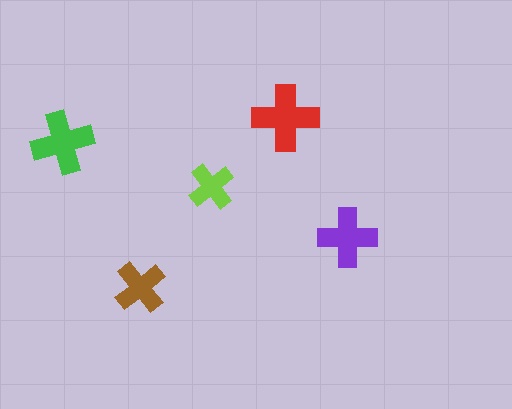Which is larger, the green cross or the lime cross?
The green one.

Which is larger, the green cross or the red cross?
The red one.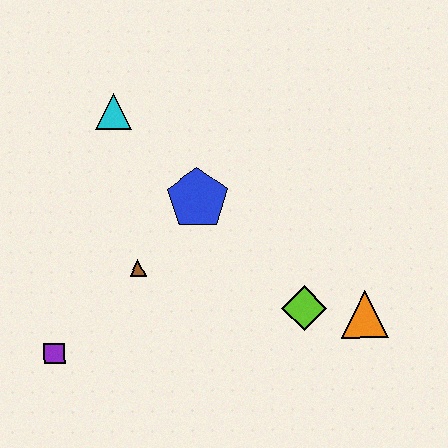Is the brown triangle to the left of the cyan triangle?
No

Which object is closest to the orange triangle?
The lime diamond is closest to the orange triangle.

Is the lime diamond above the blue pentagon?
No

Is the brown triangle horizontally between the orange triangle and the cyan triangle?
Yes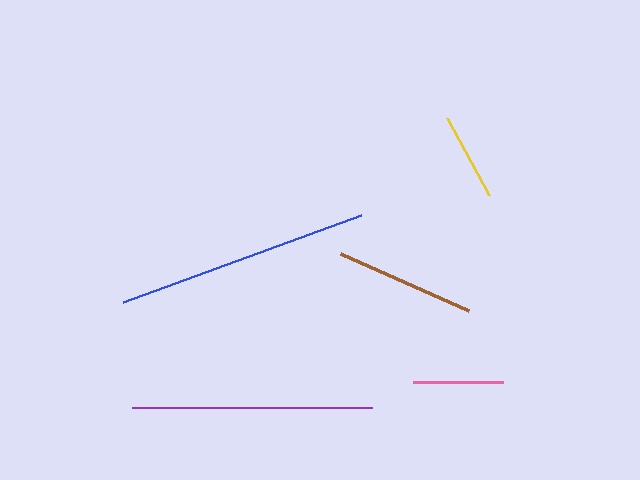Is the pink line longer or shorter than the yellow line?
The pink line is longer than the yellow line.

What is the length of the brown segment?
The brown segment is approximately 140 pixels long.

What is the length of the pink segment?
The pink segment is approximately 90 pixels long.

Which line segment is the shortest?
The yellow line is the shortest at approximately 88 pixels.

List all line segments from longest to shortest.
From longest to shortest: blue, purple, brown, pink, yellow.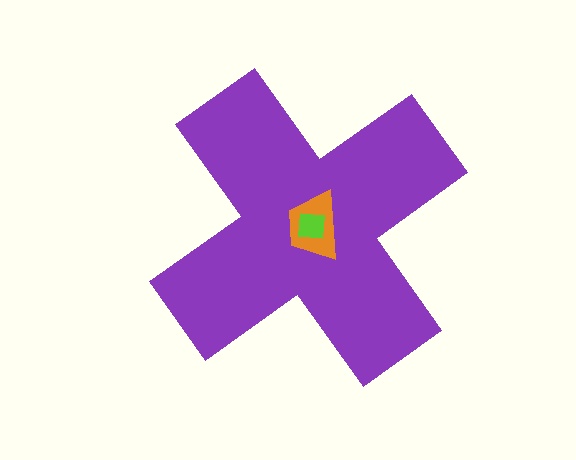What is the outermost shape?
The purple cross.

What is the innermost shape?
The lime square.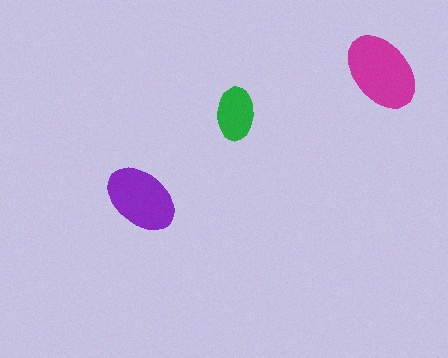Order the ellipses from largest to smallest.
the magenta one, the purple one, the green one.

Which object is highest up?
The magenta ellipse is topmost.